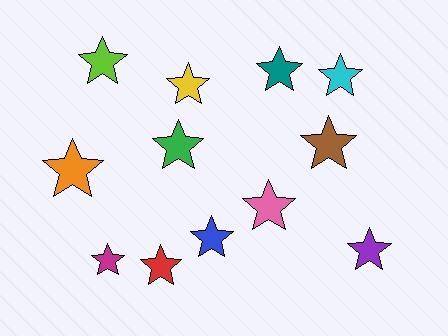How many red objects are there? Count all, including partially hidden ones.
There is 1 red object.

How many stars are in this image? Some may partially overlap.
There are 12 stars.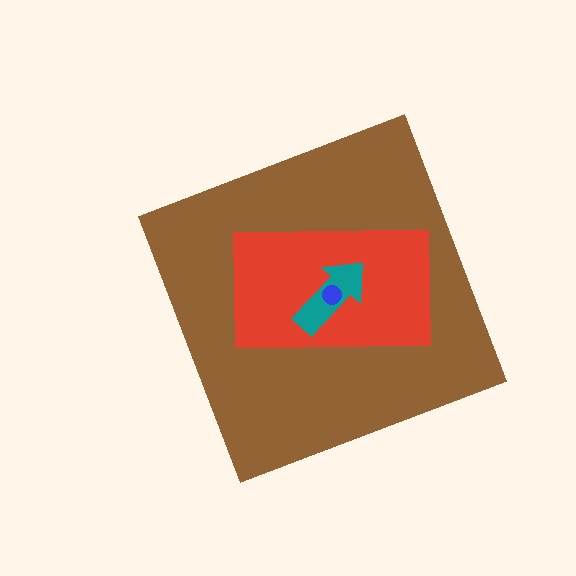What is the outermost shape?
The brown diamond.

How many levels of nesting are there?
4.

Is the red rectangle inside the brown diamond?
Yes.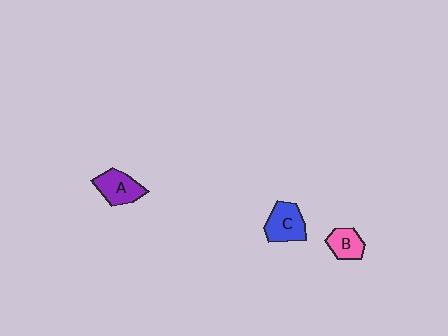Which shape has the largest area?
Shape C (blue).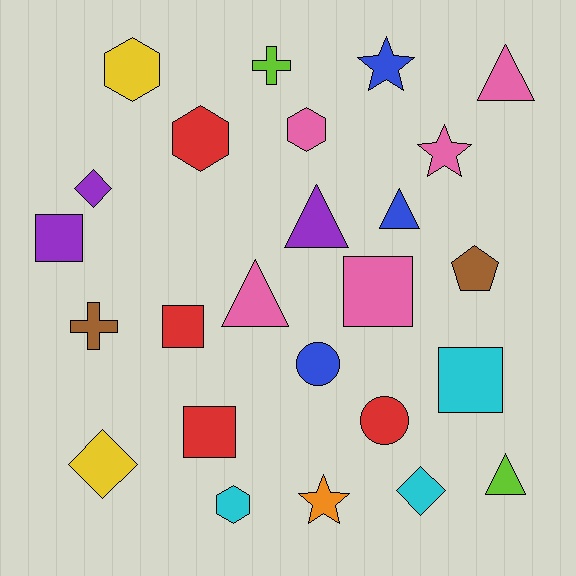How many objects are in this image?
There are 25 objects.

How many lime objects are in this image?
There are 2 lime objects.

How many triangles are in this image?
There are 5 triangles.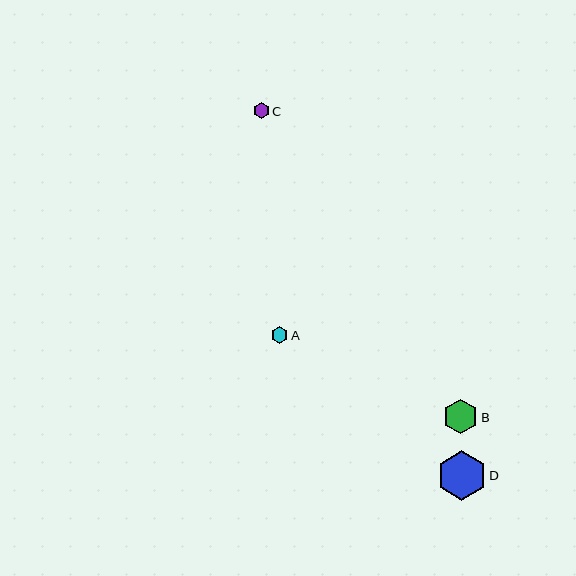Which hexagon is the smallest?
Hexagon C is the smallest with a size of approximately 16 pixels.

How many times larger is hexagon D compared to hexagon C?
Hexagon D is approximately 3.0 times the size of hexagon C.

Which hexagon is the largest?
Hexagon D is the largest with a size of approximately 49 pixels.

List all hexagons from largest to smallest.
From largest to smallest: D, B, A, C.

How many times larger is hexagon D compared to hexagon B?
Hexagon D is approximately 1.4 times the size of hexagon B.